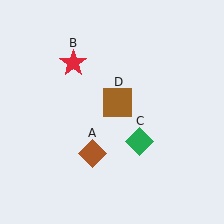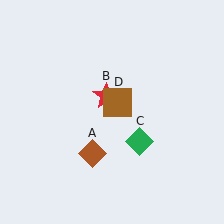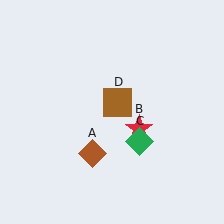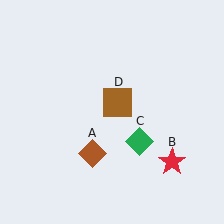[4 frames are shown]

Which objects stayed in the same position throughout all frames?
Brown diamond (object A) and green diamond (object C) and brown square (object D) remained stationary.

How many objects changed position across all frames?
1 object changed position: red star (object B).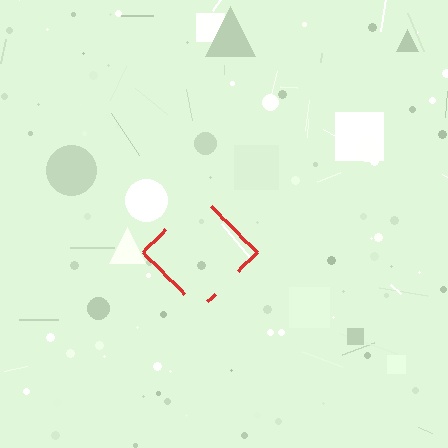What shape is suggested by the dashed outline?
The dashed outline suggests a diamond.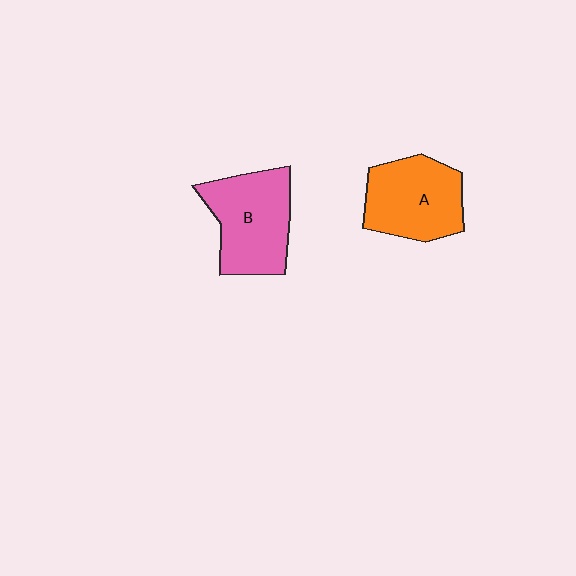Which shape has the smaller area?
Shape A (orange).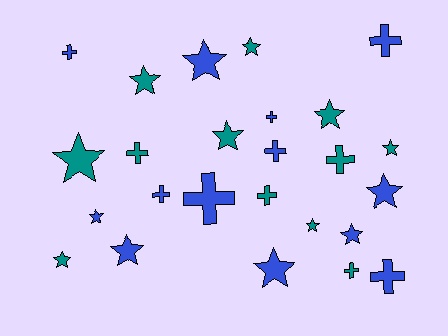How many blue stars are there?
There are 6 blue stars.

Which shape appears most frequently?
Star, with 14 objects.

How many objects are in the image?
There are 25 objects.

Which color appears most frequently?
Blue, with 13 objects.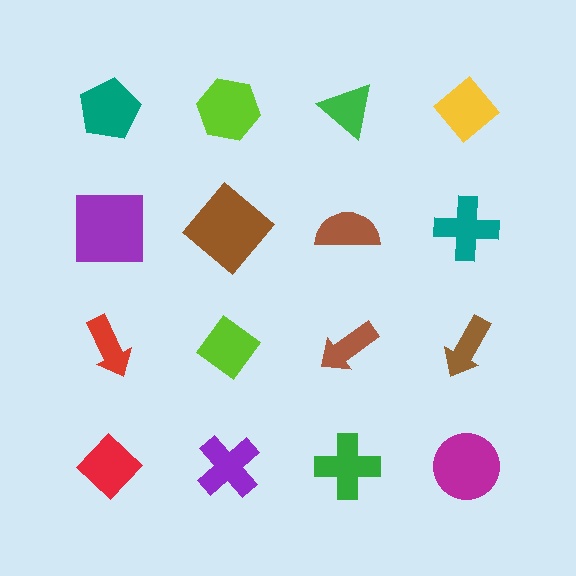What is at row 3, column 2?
A lime diamond.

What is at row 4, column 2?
A purple cross.